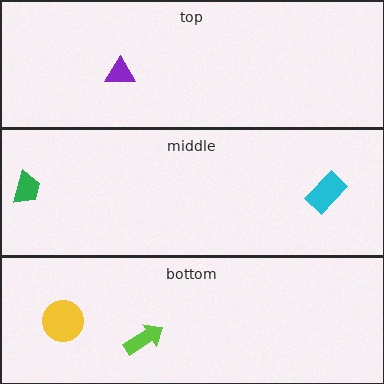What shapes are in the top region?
The purple triangle.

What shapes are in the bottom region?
The lime arrow, the yellow circle.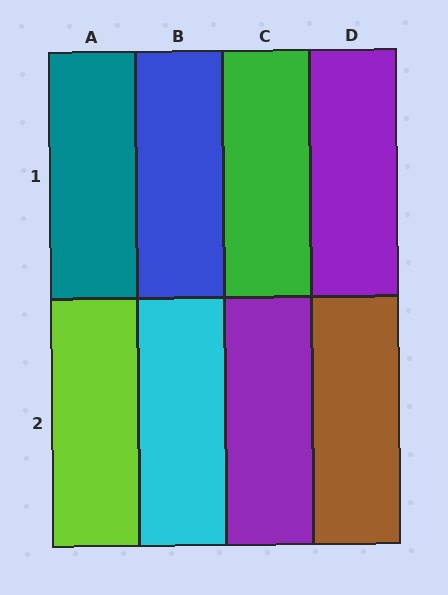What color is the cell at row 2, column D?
Brown.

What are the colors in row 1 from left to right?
Teal, blue, green, purple.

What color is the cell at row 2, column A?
Lime.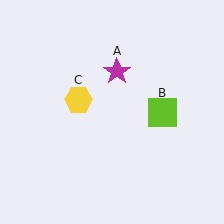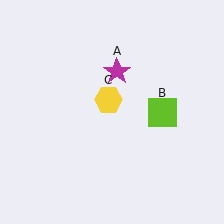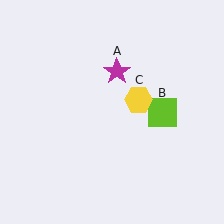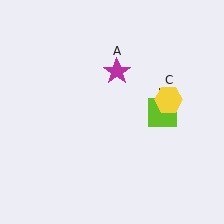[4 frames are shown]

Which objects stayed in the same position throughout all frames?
Magenta star (object A) and lime square (object B) remained stationary.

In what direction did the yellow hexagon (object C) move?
The yellow hexagon (object C) moved right.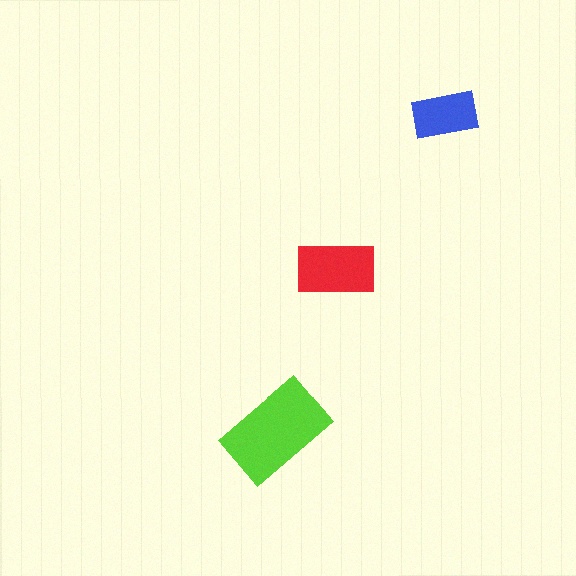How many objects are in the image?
There are 3 objects in the image.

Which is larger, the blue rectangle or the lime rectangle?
The lime one.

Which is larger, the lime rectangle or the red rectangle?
The lime one.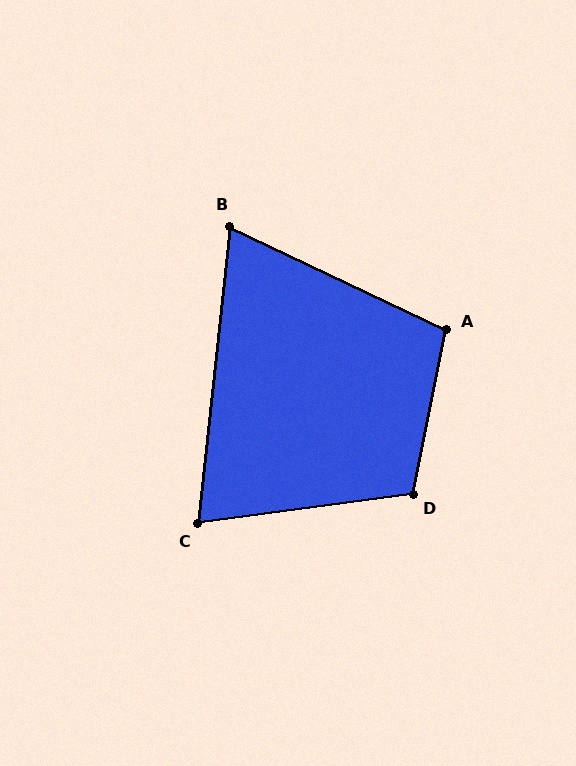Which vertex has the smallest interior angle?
B, at approximately 71 degrees.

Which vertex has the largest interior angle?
D, at approximately 109 degrees.